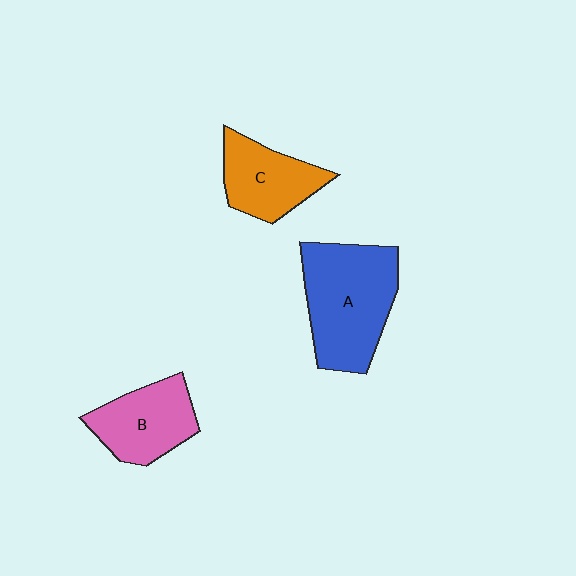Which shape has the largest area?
Shape A (blue).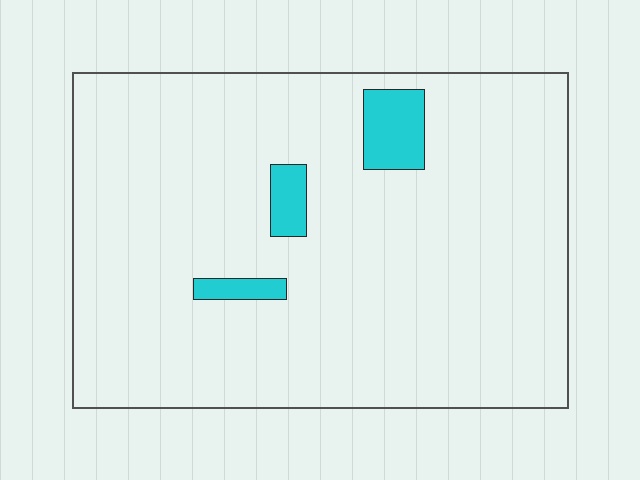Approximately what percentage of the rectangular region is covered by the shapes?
Approximately 5%.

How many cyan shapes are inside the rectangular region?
3.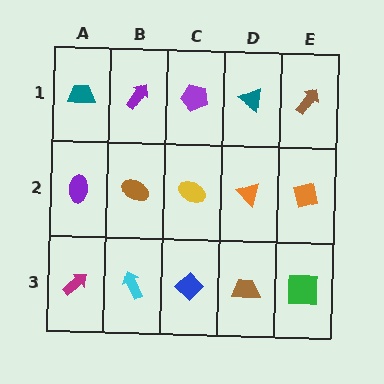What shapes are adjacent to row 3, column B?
A brown ellipse (row 2, column B), a magenta arrow (row 3, column A), a blue diamond (row 3, column C).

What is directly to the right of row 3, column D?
A green square.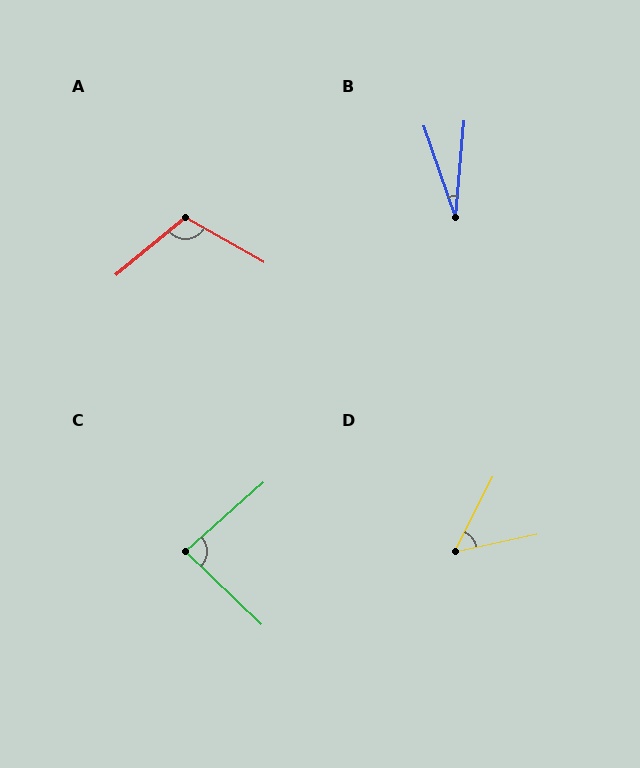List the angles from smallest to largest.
B (24°), D (51°), C (85°), A (111°).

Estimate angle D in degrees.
Approximately 51 degrees.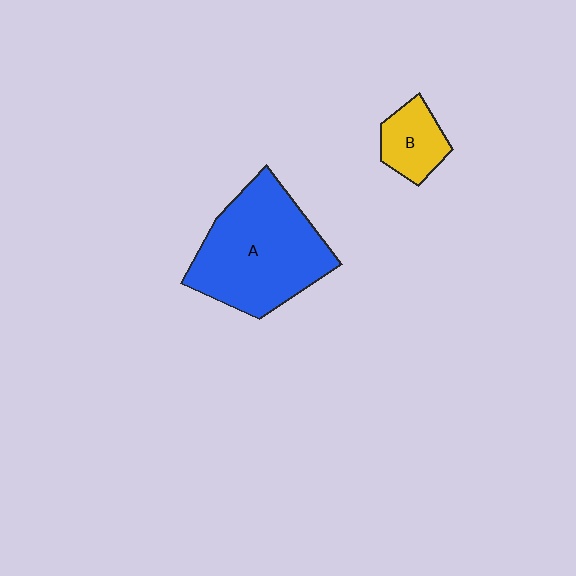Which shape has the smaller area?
Shape B (yellow).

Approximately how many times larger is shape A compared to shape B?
Approximately 3.2 times.